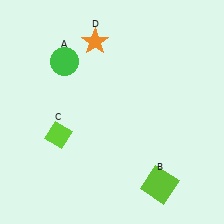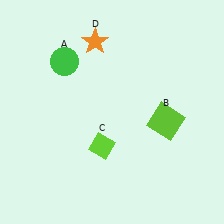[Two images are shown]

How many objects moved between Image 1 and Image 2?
2 objects moved between the two images.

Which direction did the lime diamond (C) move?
The lime diamond (C) moved right.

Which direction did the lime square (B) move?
The lime square (B) moved up.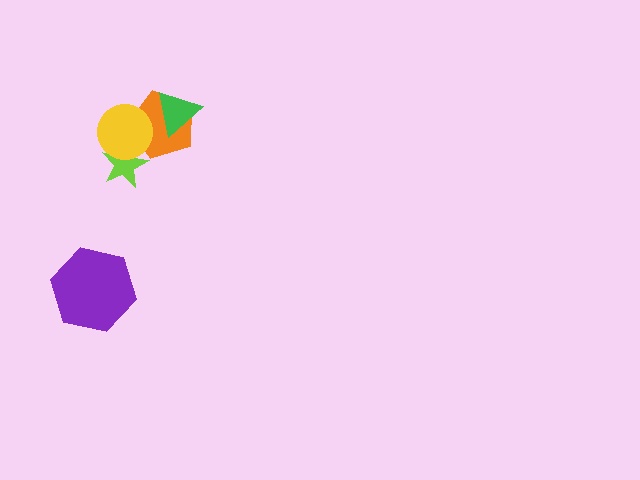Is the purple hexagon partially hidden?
No, no other shape covers it.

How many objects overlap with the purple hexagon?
0 objects overlap with the purple hexagon.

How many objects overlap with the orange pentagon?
2 objects overlap with the orange pentagon.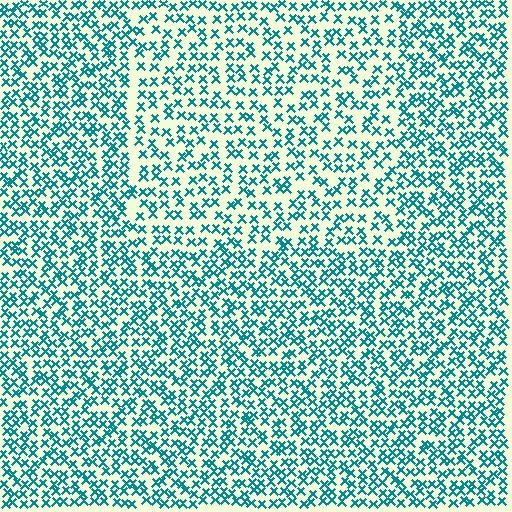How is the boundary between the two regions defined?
The boundary is defined by a change in element density (approximately 1.5x ratio). All elements are the same color, size, and shape.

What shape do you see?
I see a rectangle.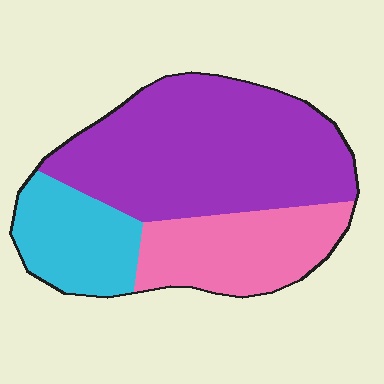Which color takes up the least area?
Cyan, at roughly 20%.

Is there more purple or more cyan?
Purple.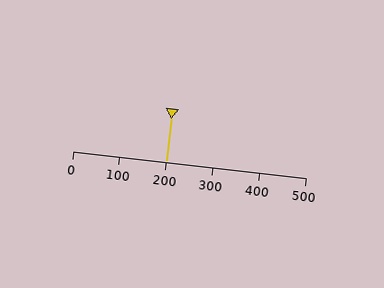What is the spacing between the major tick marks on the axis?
The major ticks are spaced 100 apart.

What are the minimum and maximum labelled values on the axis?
The axis runs from 0 to 500.